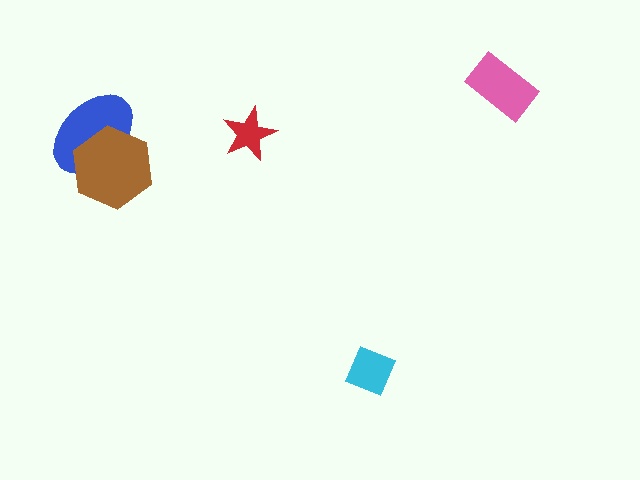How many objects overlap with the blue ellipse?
1 object overlaps with the blue ellipse.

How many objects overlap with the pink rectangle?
0 objects overlap with the pink rectangle.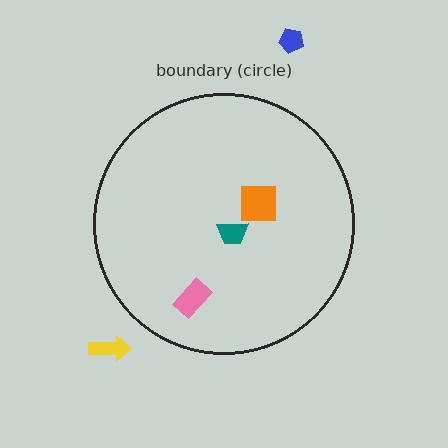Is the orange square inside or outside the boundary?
Inside.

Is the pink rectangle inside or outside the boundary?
Inside.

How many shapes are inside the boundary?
3 inside, 2 outside.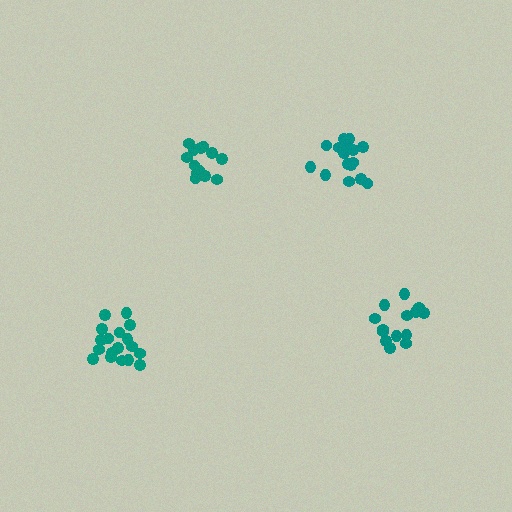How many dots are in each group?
Group 1: 18 dots, Group 2: 14 dots, Group 3: 16 dots, Group 4: 14 dots (62 total).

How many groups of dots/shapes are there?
There are 4 groups.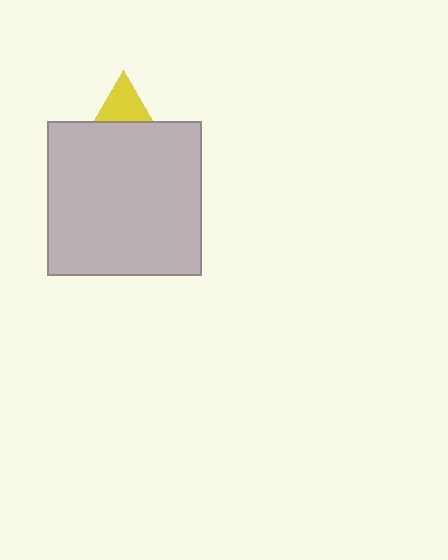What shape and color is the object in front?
The object in front is a light gray square.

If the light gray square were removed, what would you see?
You would see the complete yellow triangle.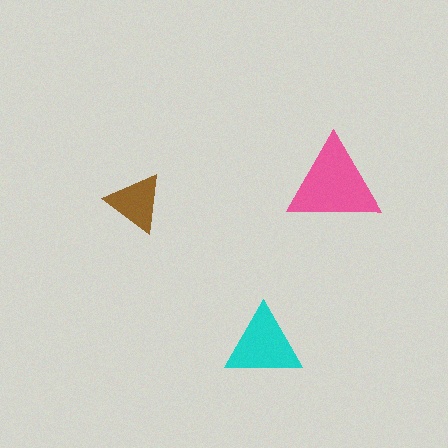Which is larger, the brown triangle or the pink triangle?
The pink one.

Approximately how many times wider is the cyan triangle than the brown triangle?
About 1.5 times wider.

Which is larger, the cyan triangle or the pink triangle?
The pink one.